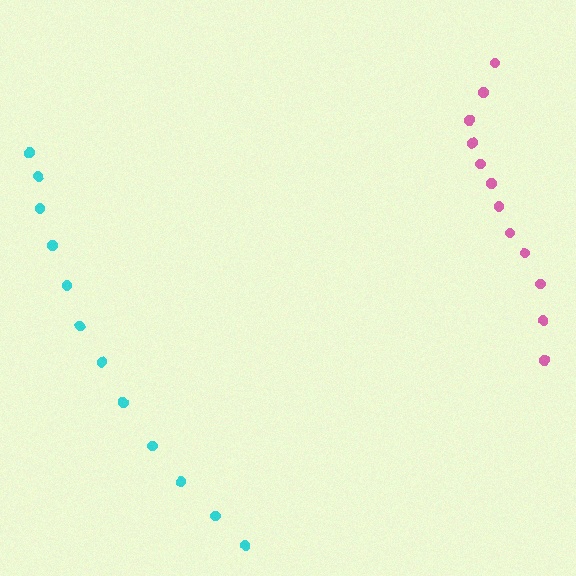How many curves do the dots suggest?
There are 2 distinct paths.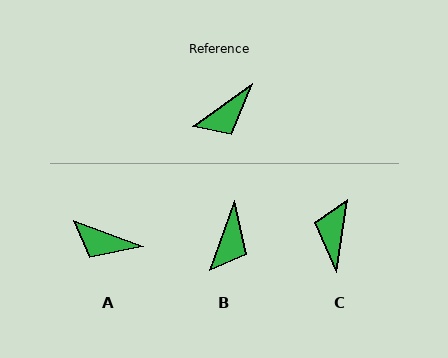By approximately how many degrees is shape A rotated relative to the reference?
Approximately 56 degrees clockwise.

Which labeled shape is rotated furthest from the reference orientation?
C, about 134 degrees away.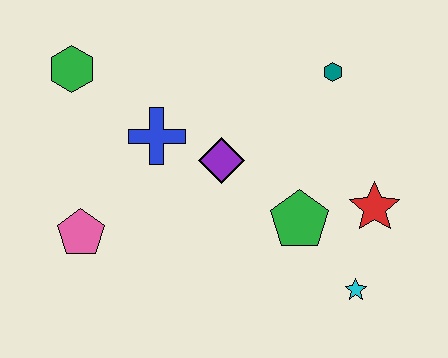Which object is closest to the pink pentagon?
The blue cross is closest to the pink pentagon.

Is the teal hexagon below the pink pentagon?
No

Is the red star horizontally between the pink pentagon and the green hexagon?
No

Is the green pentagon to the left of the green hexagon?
No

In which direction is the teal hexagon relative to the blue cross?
The teal hexagon is to the right of the blue cross.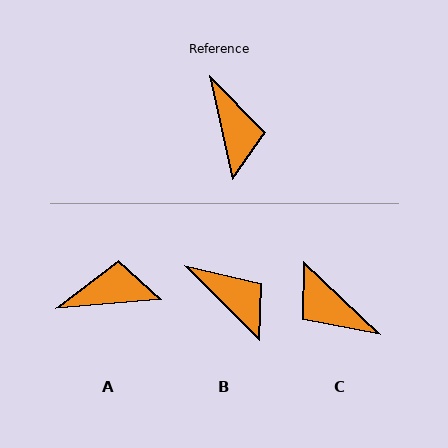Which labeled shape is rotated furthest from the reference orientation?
C, about 146 degrees away.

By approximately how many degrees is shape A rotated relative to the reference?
Approximately 83 degrees counter-clockwise.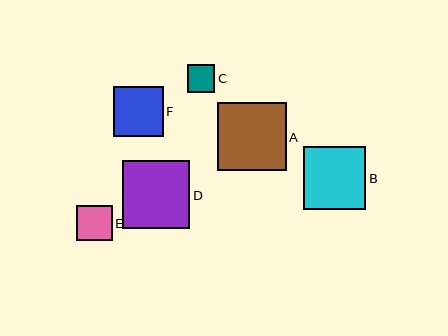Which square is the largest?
Square A is the largest with a size of approximately 68 pixels.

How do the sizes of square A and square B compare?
Square A and square B are approximately the same size.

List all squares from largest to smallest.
From largest to smallest: A, D, B, F, E, C.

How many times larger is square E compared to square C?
Square E is approximately 1.3 times the size of square C.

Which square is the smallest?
Square C is the smallest with a size of approximately 27 pixels.